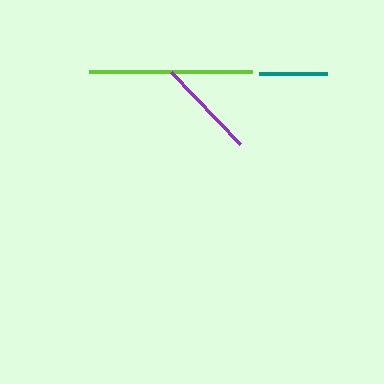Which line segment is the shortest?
The teal line is the shortest at approximately 68 pixels.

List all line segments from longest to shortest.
From longest to shortest: lime, purple, teal.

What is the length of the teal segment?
The teal segment is approximately 68 pixels long.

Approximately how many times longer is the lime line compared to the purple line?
The lime line is approximately 1.6 times the length of the purple line.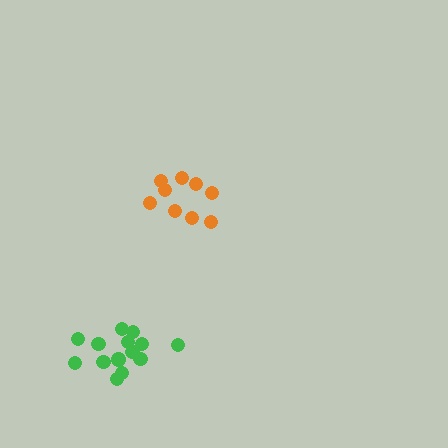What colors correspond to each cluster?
The clusters are colored: orange, green.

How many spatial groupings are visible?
There are 2 spatial groupings.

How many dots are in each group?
Group 1: 9 dots, Group 2: 14 dots (23 total).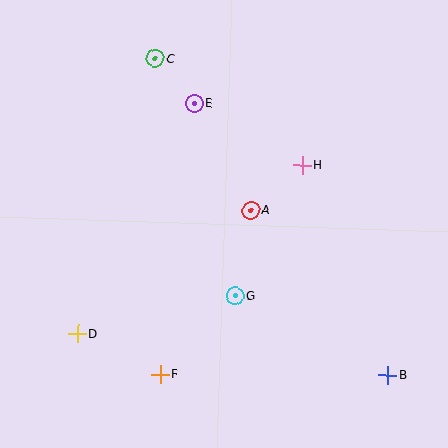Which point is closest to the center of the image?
Point A at (250, 210) is closest to the center.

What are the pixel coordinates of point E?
Point E is at (194, 103).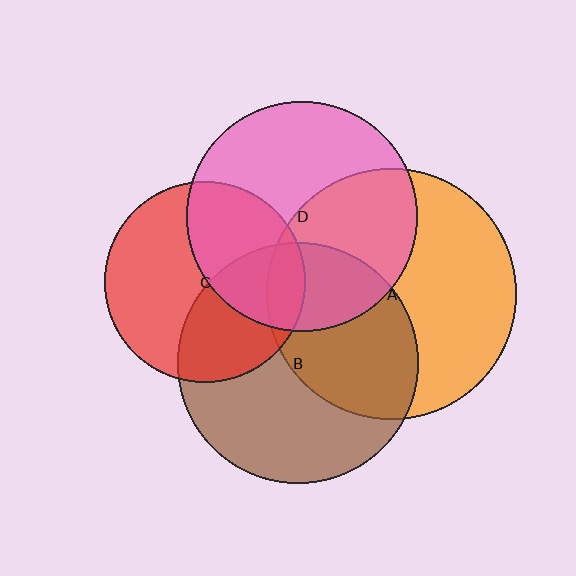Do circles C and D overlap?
Yes.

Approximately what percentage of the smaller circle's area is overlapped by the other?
Approximately 40%.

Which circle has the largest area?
Circle A (orange).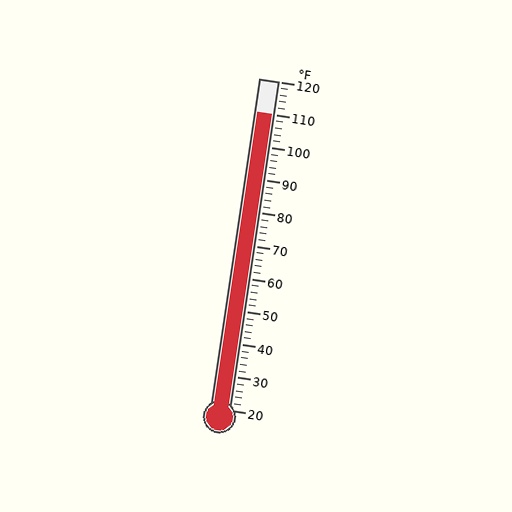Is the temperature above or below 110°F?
The temperature is at 110°F.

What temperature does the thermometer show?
The thermometer shows approximately 110°F.